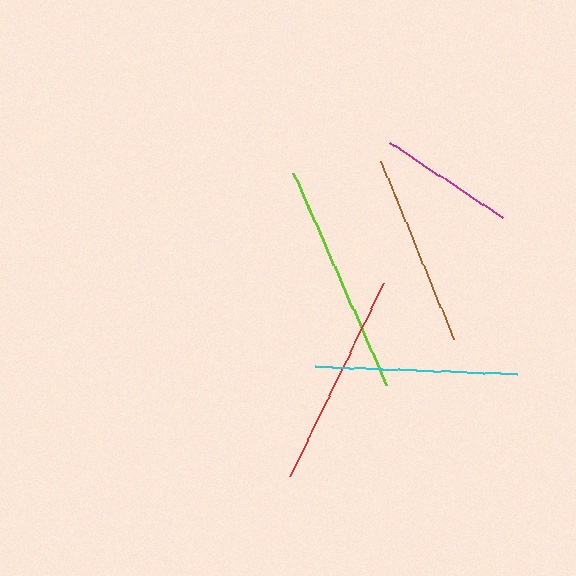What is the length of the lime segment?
The lime segment is approximately 231 pixels long.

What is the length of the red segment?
The red segment is approximately 215 pixels long.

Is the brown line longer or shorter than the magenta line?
The brown line is longer than the magenta line.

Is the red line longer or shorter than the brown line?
The red line is longer than the brown line.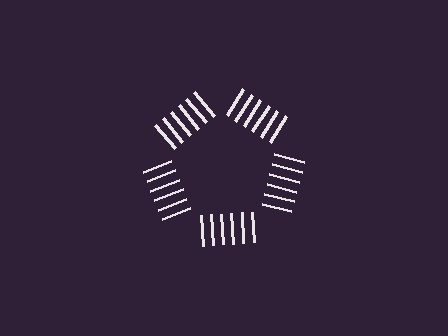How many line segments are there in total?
30 — 6 along each of the 5 edges.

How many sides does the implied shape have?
5 sides — the line-ends trace a pentagon.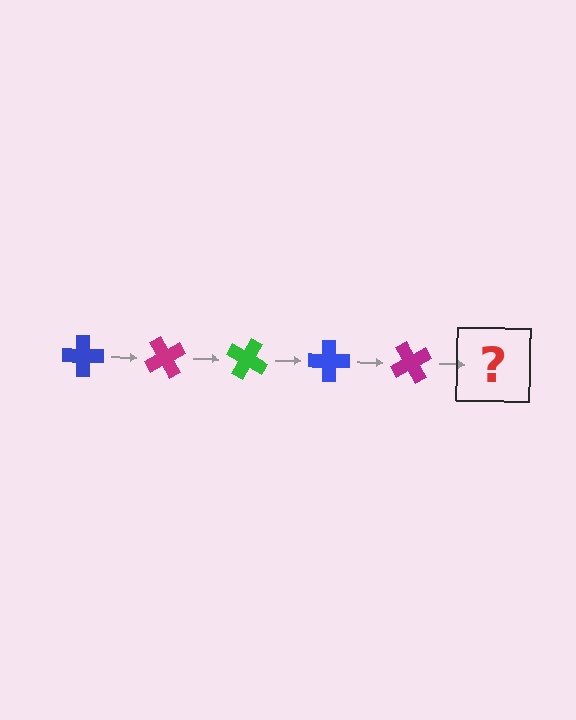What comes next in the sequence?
The next element should be a green cross, rotated 300 degrees from the start.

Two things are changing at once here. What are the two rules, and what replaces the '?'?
The two rules are that it rotates 60 degrees each step and the color cycles through blue, magenta, and green. The '?' should be a green cross, rotated 300 degrees from the start.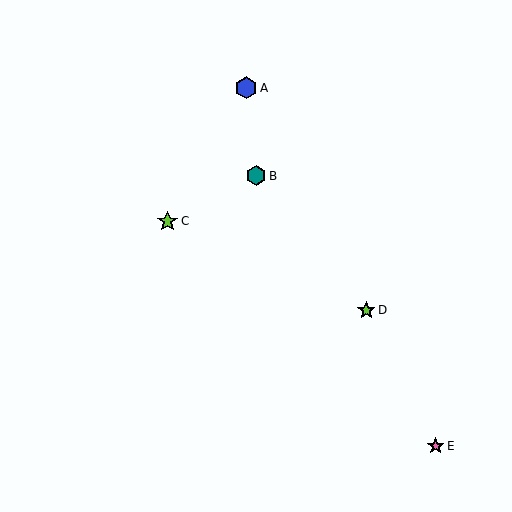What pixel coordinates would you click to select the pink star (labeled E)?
Click at (436, 446) to select the pink star E.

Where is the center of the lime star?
The center of the lime star is at (366, 310).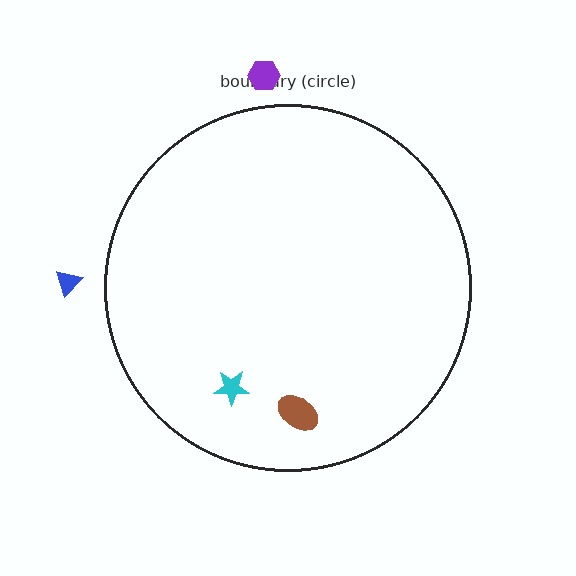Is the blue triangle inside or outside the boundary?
Outside.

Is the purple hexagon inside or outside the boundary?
Outside.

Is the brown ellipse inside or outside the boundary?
Inside.